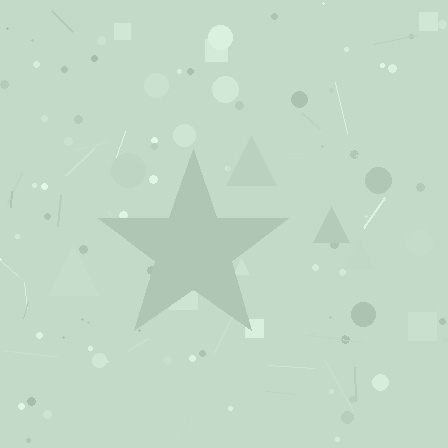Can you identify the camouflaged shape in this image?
The camouflaged shape is a star.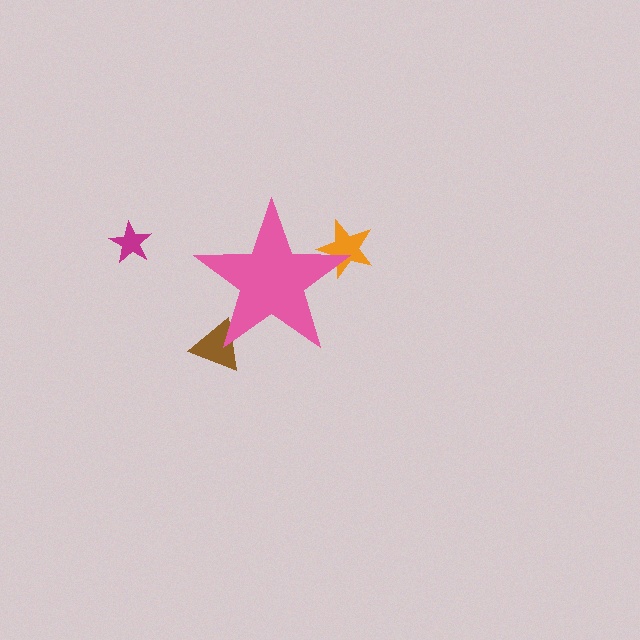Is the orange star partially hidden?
Yes, the orange star is partially hidden behind the pink star.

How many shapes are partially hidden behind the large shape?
2 shapes are partially hidden.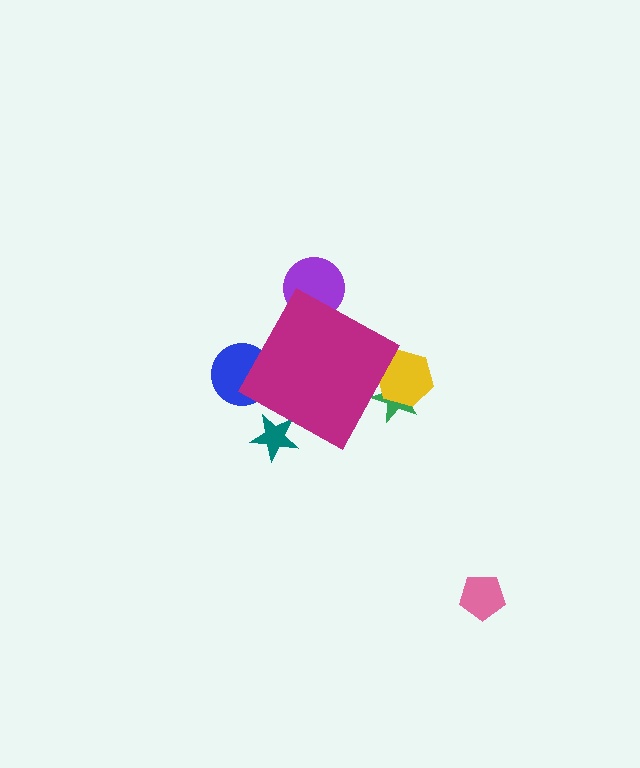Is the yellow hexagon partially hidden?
Yes, the yellow hexagon is partially hidden behind the magenta diamond.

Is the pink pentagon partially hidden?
No, the pink pentagon is fully visible.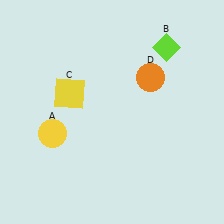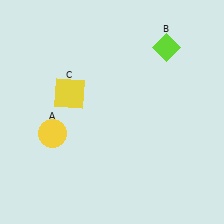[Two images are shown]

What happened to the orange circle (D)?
The orange circle (D) was removed in Image 2. It was in the top-right area of Image 1.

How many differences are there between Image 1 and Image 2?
There is 1 difference between the two images.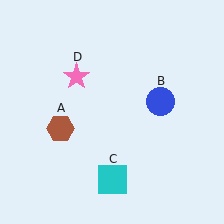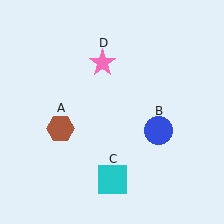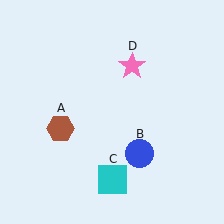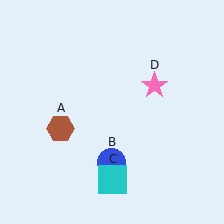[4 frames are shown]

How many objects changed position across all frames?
2 objects changed position: blue circle (object B), pink star (object D).